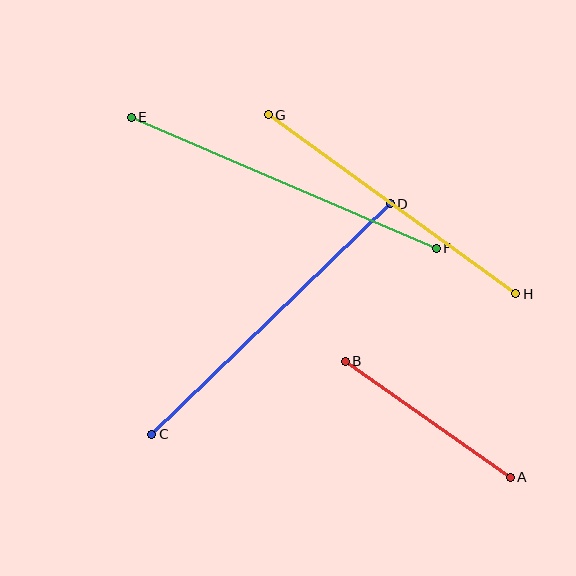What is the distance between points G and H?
The distance is approximately 306 pixels.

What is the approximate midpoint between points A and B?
The midpoint is at approximately (428, 419) pixels.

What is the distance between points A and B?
The distance is approximately 202 pixels.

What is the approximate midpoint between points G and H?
The midpoint is at approximately (392, 204) pixels.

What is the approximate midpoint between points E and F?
The midpoint is at approximately (284, 183) pixels.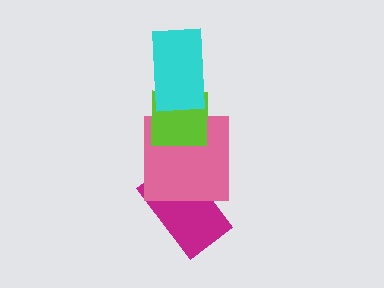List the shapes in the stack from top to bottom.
From top to bottom: the cyan rectangle, the lime square, the pink square, the magenta rectangle.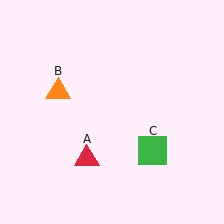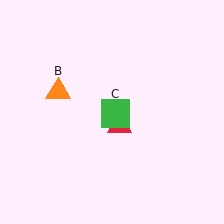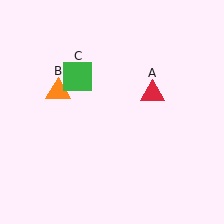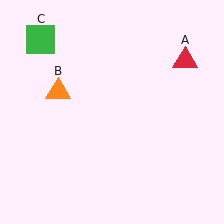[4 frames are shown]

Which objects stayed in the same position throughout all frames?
Orange triangle (object B) remained stationary.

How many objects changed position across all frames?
2 objects changed position: red triangle (object A), green square (object C).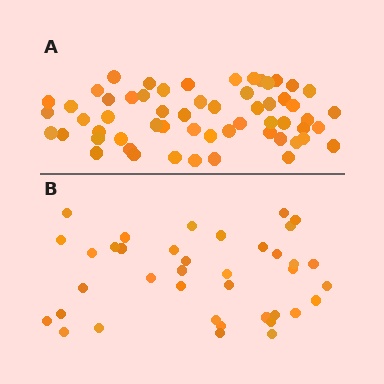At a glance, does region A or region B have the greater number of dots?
Region A (the top region) has more dots.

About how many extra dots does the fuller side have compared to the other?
Region A has approximately 20 more dots than region B.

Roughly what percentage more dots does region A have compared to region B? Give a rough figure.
About 55% more.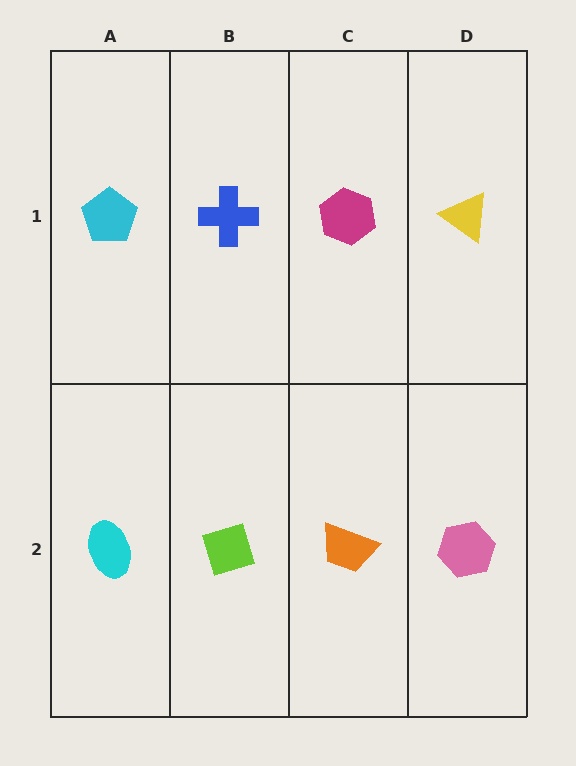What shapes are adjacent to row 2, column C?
A magenta hexagon (row 1, column C), a lime diamond (row 2, column B), a pink hexagon (row 2, column D).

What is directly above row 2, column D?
A yellow triangle.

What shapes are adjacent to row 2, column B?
A blue cross (row 1, column B), a cyan ellipse (row 2, column A), an orange trapezoid (row 2, column C).